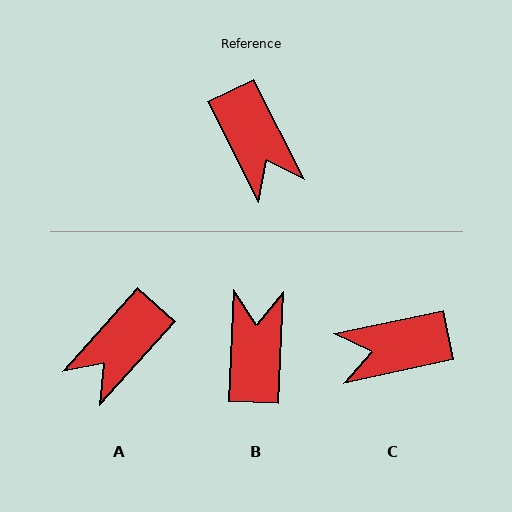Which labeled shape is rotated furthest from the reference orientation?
B, about 151 degrees away.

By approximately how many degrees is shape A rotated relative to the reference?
Approximately 69 degrees clockwise.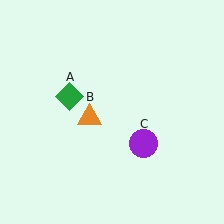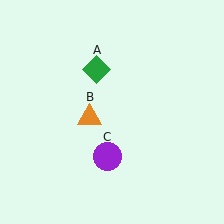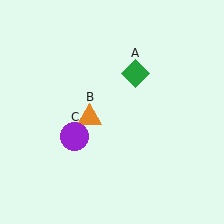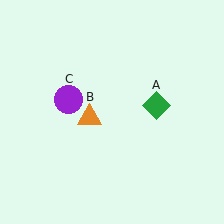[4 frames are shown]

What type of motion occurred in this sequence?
The green diamond (object A), purple circle (object C) rotated clockwise around the center of the scene.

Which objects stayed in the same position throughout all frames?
Orange triangle (object B) remained stationary.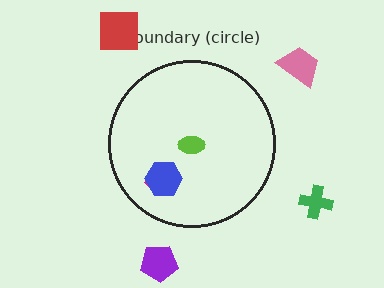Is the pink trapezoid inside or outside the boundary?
Outside.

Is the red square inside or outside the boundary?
Outside.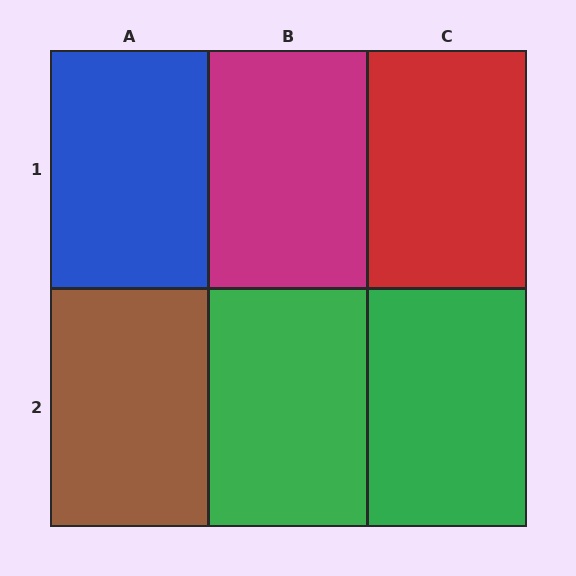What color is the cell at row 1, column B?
Magenta.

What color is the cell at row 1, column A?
Blue.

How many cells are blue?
1 cell is blue.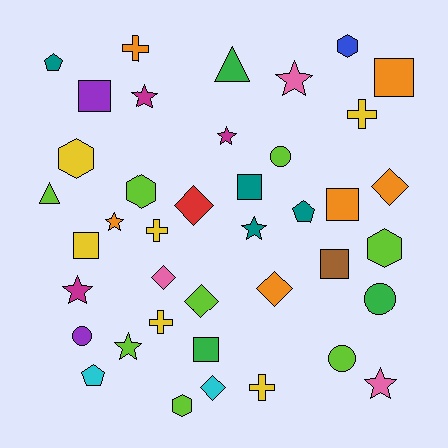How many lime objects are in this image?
There are 8 lime objects.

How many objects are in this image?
There are 40 objects.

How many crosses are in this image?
There are 5 crosses.